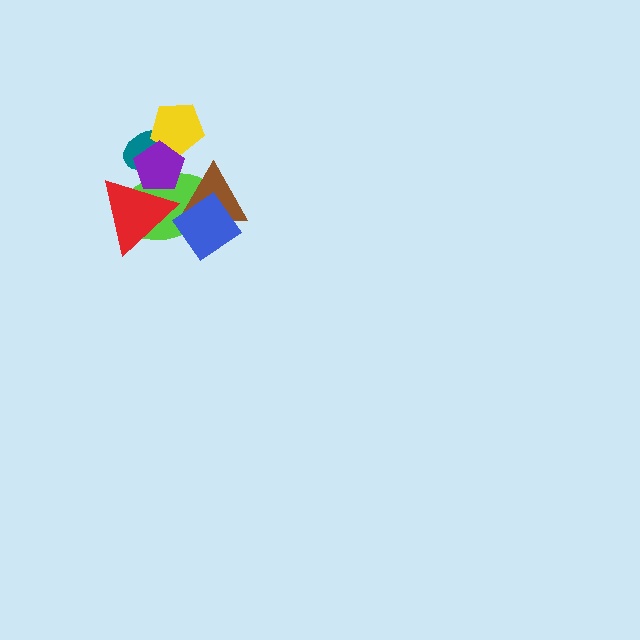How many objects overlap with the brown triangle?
2 objects overlap with the brown triangle.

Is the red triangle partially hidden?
No, no other shape covers it.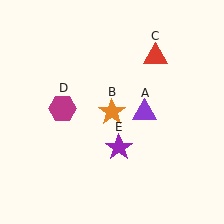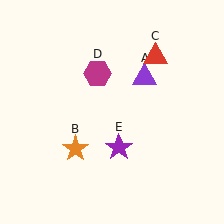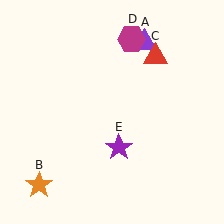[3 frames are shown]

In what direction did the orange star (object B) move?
The orange star (object B) moved down and to the left.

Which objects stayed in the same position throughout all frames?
Red triangle (object C) and purple star (object E) remained stationary.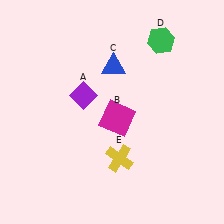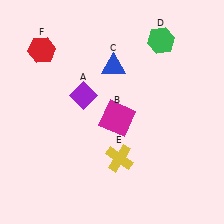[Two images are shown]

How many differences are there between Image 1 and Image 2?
There is 1 difference between the two images.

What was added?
A red hexagon (F) was added in Image 2.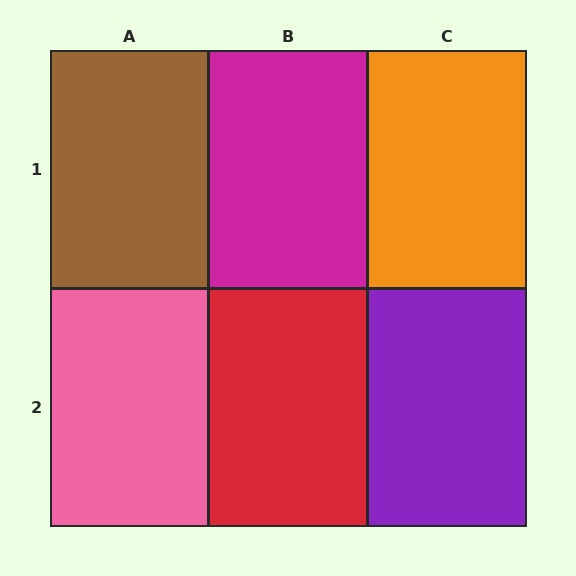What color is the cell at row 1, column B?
Magenta.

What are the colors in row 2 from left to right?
Pink, red, purple.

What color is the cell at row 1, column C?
Orange.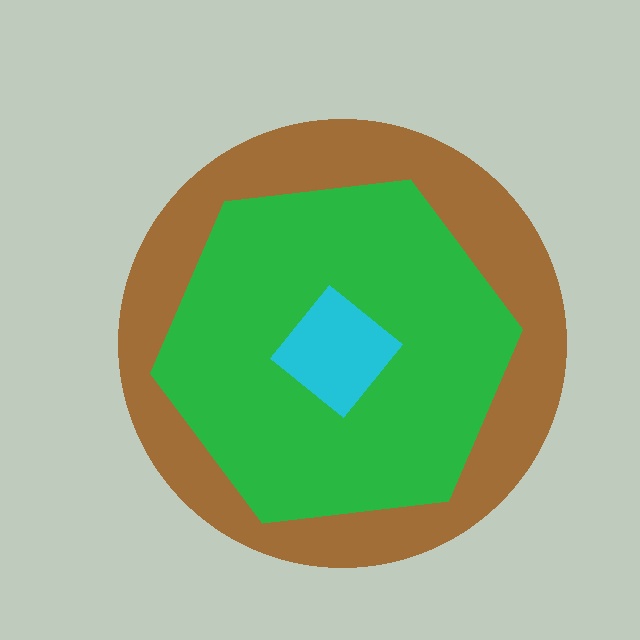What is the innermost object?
The cyan diamond.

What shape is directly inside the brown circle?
The green hexagon.